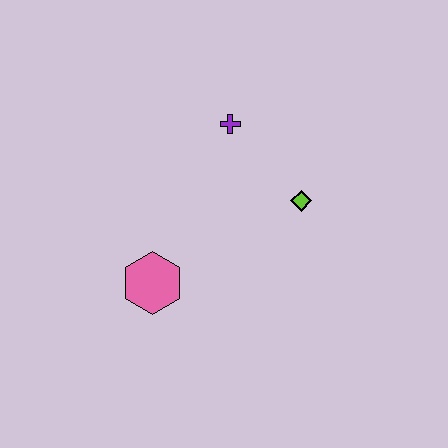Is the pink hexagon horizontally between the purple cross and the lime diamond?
No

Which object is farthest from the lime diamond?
The pink hexagon is farthest from the lime diamond.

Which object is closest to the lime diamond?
The purple cross is closest to the lime diamond.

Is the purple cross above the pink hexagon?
Yes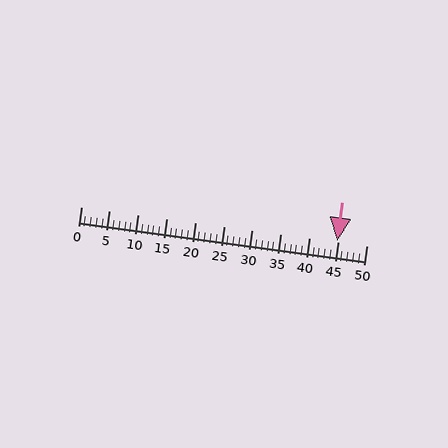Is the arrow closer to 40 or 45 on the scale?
The arrow is closer to 45.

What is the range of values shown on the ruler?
The ruler shows values from 0 to 50.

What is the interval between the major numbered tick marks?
The major tick marks are spaced 5 units apart.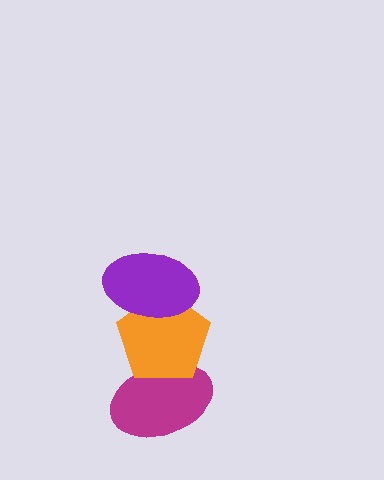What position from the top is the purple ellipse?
The purple ellipse is 1st from the top.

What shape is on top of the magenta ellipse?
The orange pentagon is on top of the magenta ellipse.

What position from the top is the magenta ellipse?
The magenta ellipse is 3rd from the top.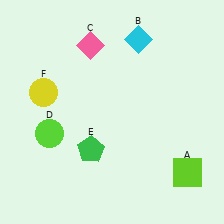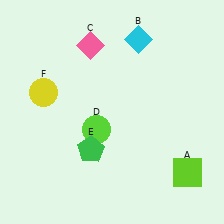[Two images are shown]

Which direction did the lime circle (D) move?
The lime circle (D) moved right.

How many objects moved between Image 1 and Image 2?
1 object moved between the two images.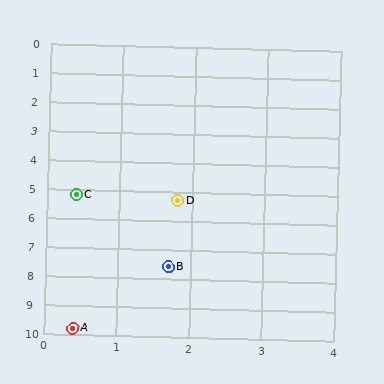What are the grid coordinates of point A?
Point A is at approximately (0.4, 9.8).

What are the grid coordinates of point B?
Point B is at approximately (1.7, 7.6).